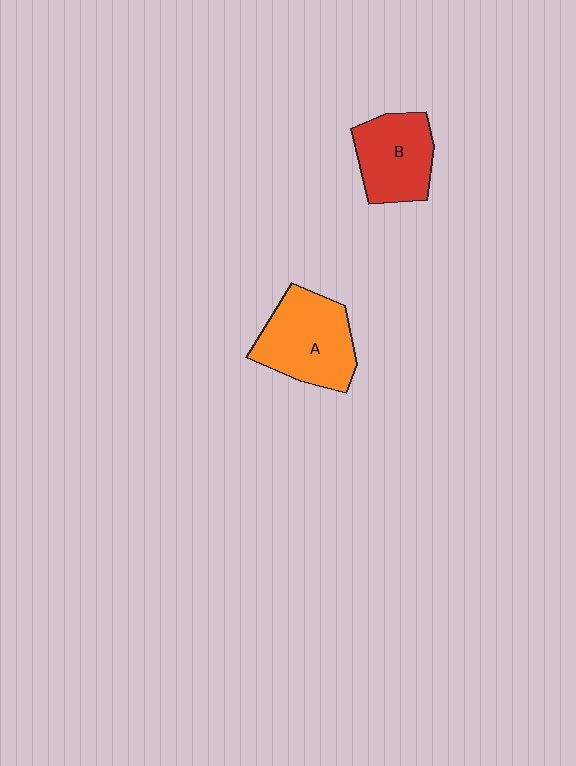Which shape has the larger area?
Shape A (orange).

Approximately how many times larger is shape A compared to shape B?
Approximately 1.2 times.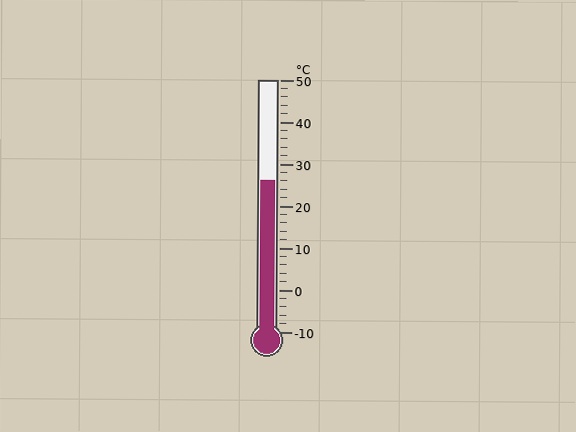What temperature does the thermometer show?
The thermometer shows approximately 26°C.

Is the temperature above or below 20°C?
The temperature is above 20°C.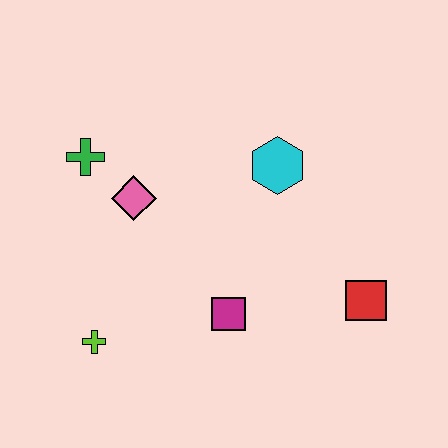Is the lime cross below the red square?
Yes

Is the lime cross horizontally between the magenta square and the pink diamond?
No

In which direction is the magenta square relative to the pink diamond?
The magenta square is below the pink diamond.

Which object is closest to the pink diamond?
The green cross is closest to the pink diamond.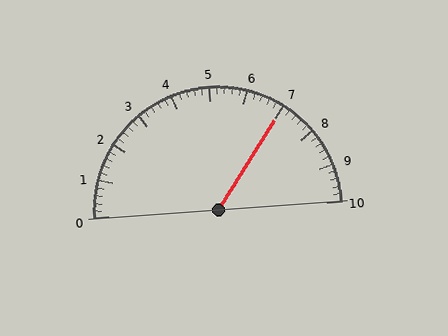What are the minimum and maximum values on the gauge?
The gauge ranges from 0 to 10.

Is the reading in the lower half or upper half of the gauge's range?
The reading is in the upper half of the range (0 to 10).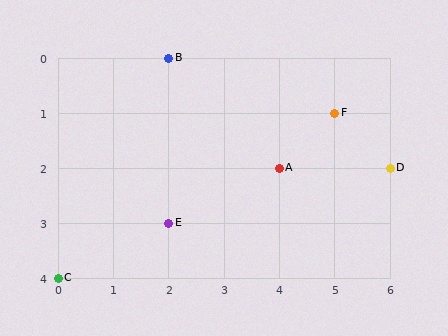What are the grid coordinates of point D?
Point D is at grid coordinates (6, 2).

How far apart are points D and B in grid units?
Points D and B are 4 columns and 2 rows apart (about 4.5 grid units diagonally).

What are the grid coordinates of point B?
Point B is at grid coordinates (2, 0).